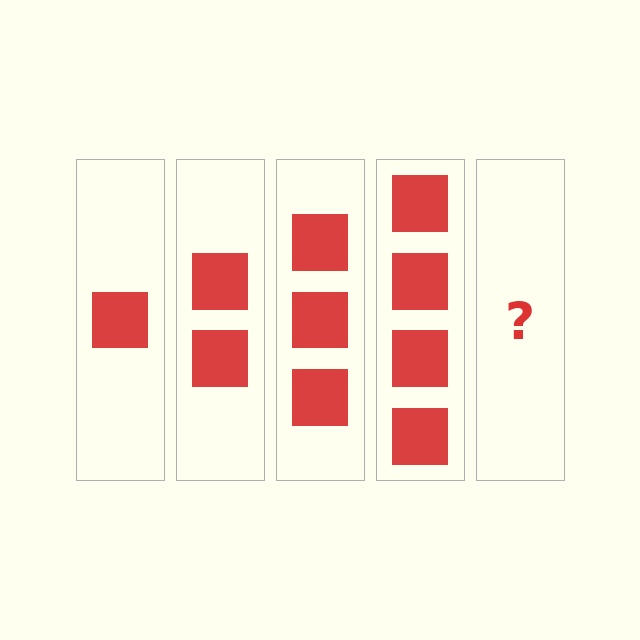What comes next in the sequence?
The next element should be 5 squares.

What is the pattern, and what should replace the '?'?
The pattern is that each step adds one more square. The '?' should be 5 squares.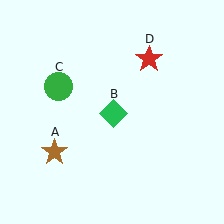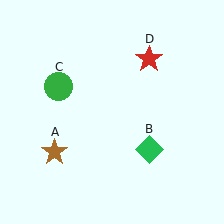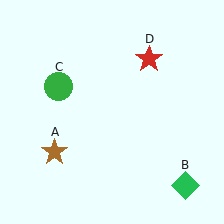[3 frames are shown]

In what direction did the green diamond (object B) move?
The green diamond (object B) moved down and to the right.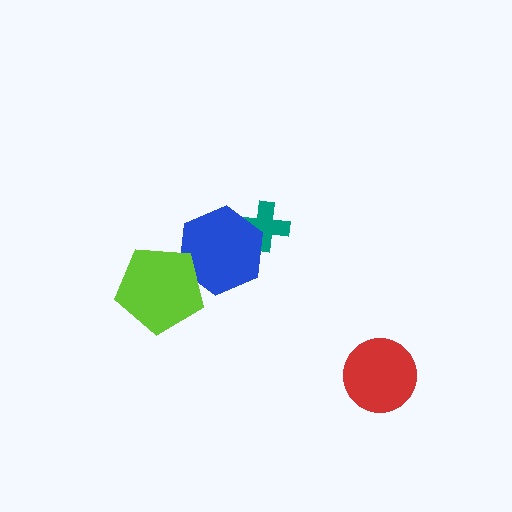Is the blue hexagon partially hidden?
Yes, it is partially covered by another shape.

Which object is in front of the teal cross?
The blue hexagon is in front of the teal cross.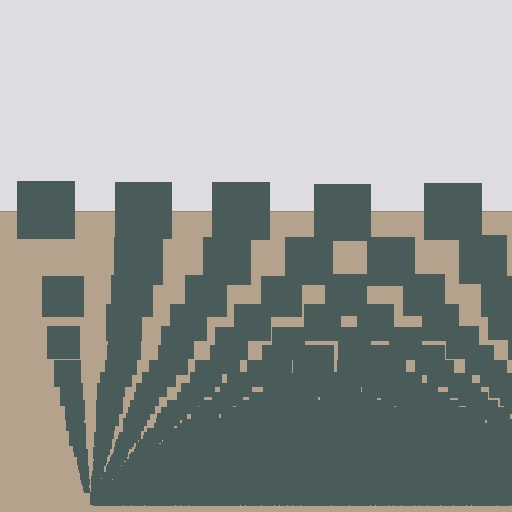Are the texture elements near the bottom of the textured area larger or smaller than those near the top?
Smaller. The gradient is inverted — elements near the bottom are smaller and denser.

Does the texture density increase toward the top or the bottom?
Density increases toward the bottom.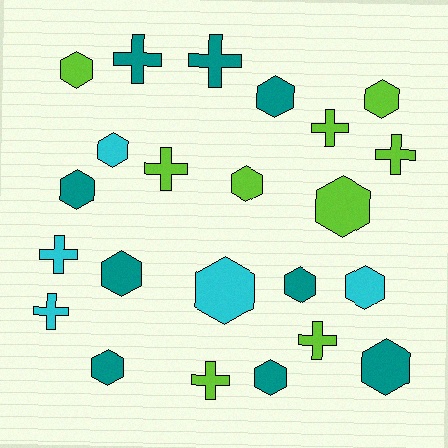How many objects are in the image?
There are 23 objects.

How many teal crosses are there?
There are 2 teal crosses.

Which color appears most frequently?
Teal, with 9 objects.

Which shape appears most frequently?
Hexagon, with 14 objects.